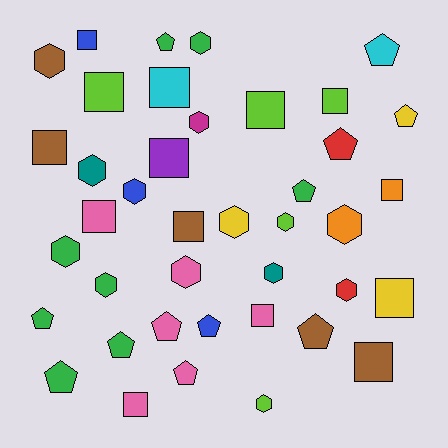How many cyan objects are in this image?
There are 2 cyan objects.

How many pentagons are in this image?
There are 12 pentagons.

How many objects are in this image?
There are 40 objects.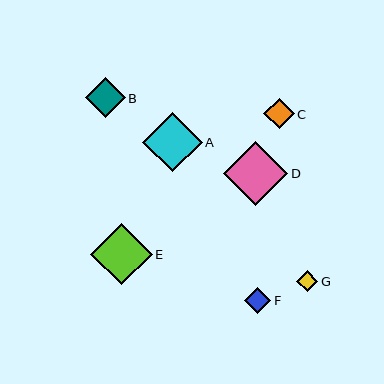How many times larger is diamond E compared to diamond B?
Diamond E is approximately 1.5 times the size of diamond B.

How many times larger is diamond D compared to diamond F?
Diamond D is approximately 2.5 times the size of diamond F.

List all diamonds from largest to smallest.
From largest to smallest: D, E, A, B, C, F, G.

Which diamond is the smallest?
Diamond G is the smallest with a size of approximately 21 pixels.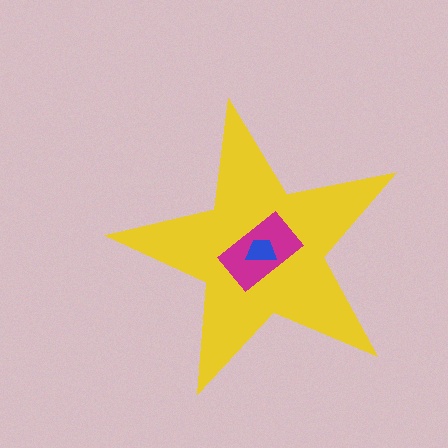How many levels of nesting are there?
3.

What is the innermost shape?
The blue trapezoid.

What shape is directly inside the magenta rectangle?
The blue trapezoid.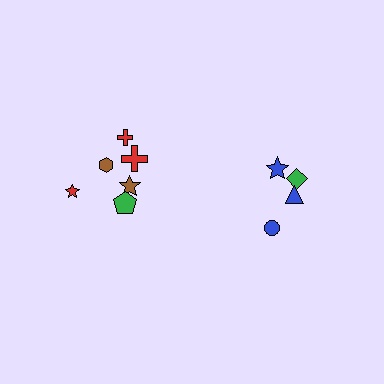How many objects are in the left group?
There are 6 objects.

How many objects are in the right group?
There are 4 objects.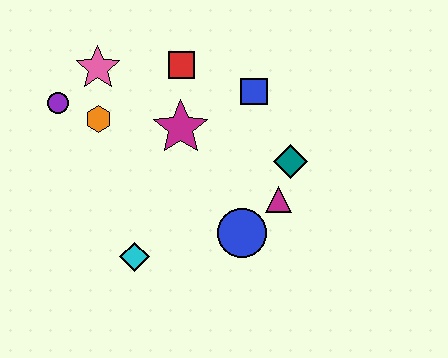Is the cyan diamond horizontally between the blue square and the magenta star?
No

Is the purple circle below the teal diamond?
No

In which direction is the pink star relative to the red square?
The pink star is to the left of the red square.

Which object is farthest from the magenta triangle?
The purple circle is farthest from the magenta triangle.